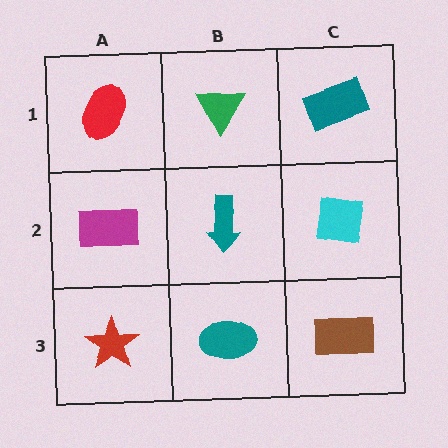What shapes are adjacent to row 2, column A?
A red ellipse (row 1, column A), a red star (row 3, column A), a teal arrow (row 2, column B).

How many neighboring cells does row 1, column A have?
2.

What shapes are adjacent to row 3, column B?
A teal arrow (row 2, column B), a red star (row 3, column A), a brown rectangle (row 3, column C).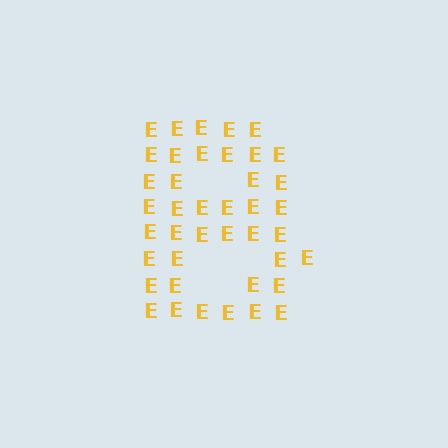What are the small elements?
The small elements are letter E's.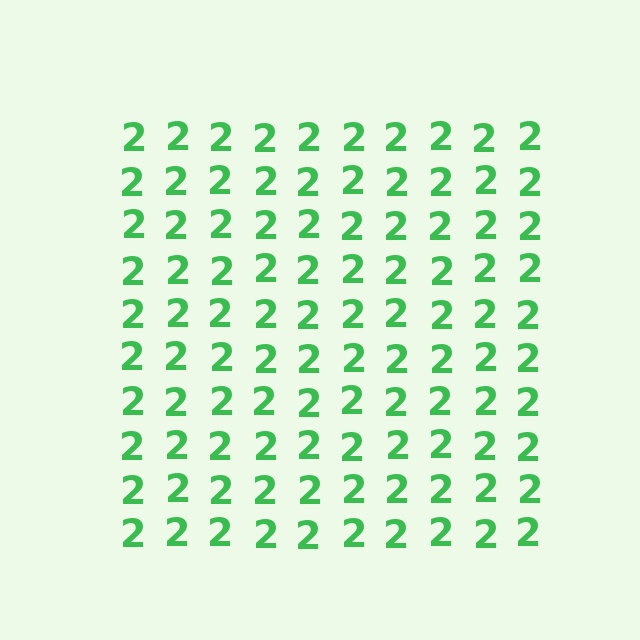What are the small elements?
The small elements are digit 2's.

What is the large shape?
The large shape is a square.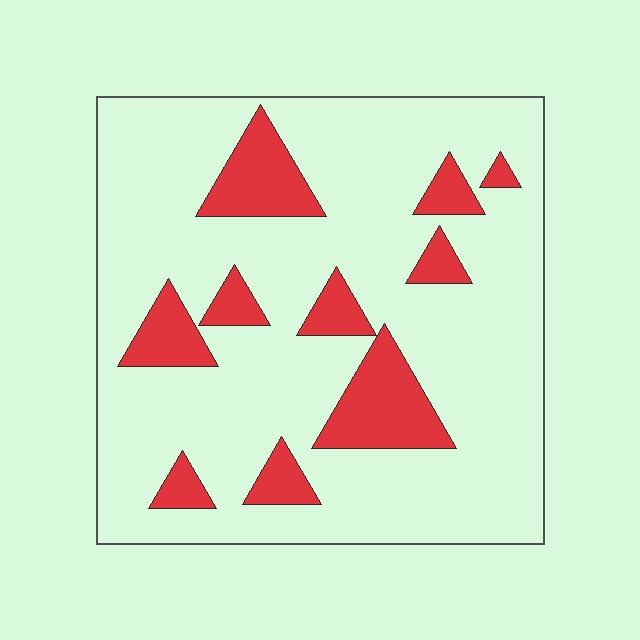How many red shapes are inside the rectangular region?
10.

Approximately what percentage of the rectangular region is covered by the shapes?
Approximately 20%.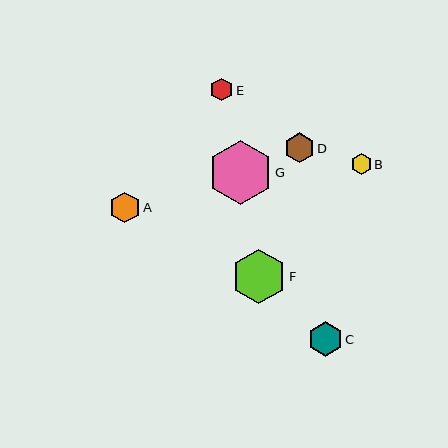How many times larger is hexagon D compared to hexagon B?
Hexagon D is approximately 1.5 times the size of hexagon B.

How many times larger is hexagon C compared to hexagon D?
Hexagon C is approximately 1.2 times the size of hexagon D.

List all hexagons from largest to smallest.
From largest to smallest: G, F, C, A, D, E, B.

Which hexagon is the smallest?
Hexagon B is the smallest with a size of approximately 20 pixels.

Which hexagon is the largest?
Hexagon G is the largest with a size of approximately 64 pixels.